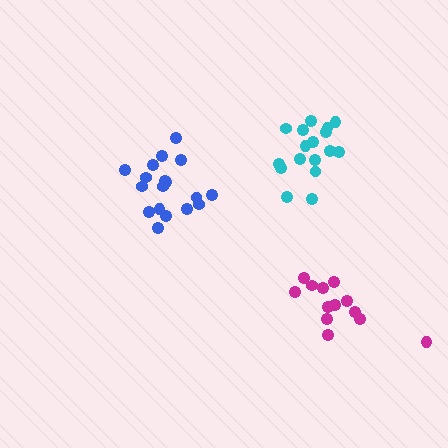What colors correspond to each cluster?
The clusters are colored: blue, magenta, cyan.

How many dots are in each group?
Group 1: 18 dots, Group 2: 13 dots, Group 3: 17 dots (48 total).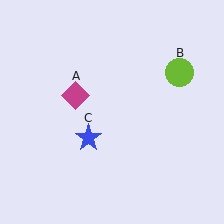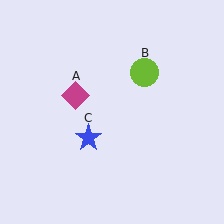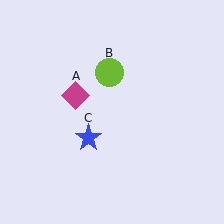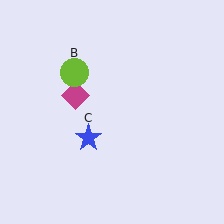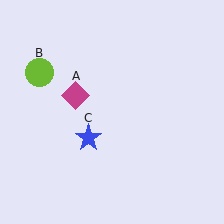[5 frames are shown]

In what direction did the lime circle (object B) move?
The lime circle (object B) moved left.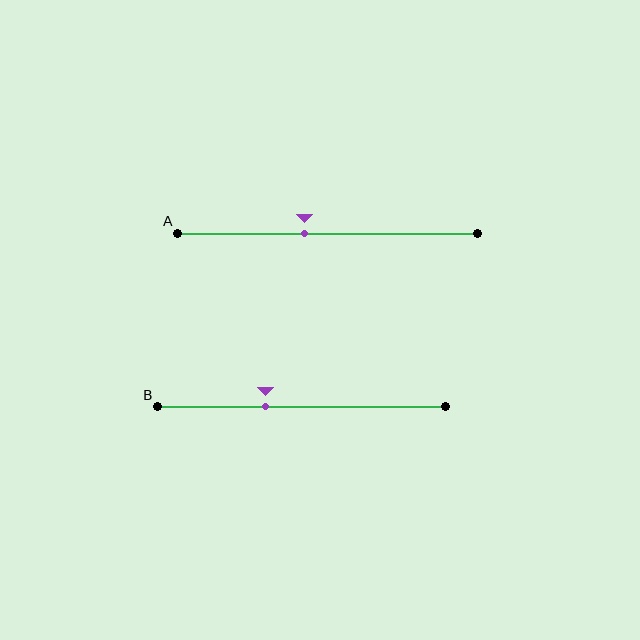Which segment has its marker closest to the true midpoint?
Segment A has its marker closest to the true midpoint.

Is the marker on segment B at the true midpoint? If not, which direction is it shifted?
No, the marker on segment B is shifted to the left by about 13% of the segment length.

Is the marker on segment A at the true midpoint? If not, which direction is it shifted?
No, the marker on segment A is shifted to the left by about 8% of the segment length.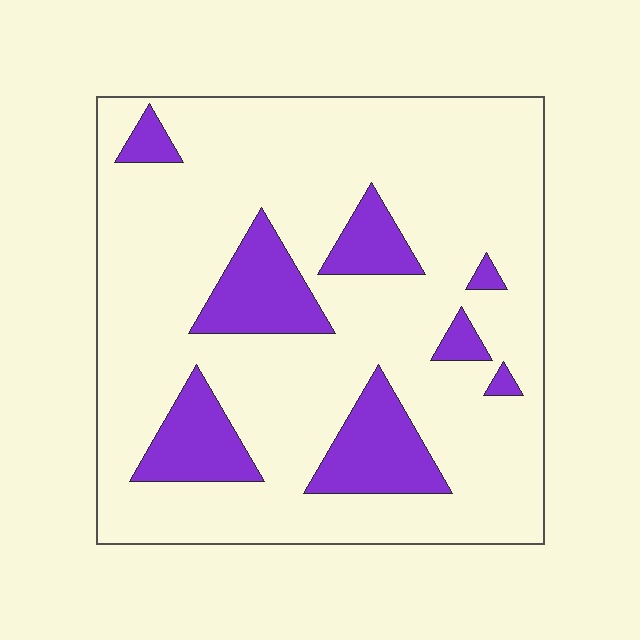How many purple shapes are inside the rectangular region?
8.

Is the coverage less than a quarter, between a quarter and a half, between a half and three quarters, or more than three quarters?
Less than a quarter.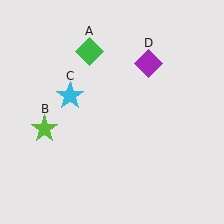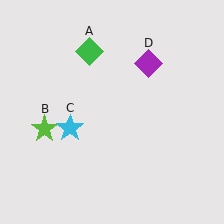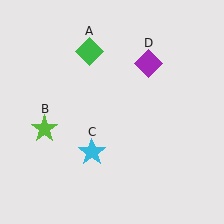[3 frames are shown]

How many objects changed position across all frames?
1 object changed position: cyan star (object C).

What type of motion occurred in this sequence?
The cyan star (object C) rotated counterclockwise around the center of the scene.